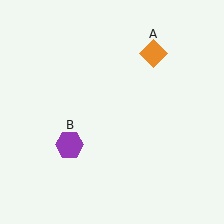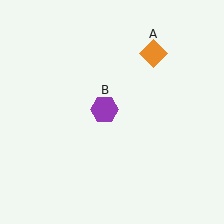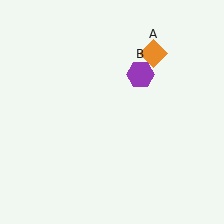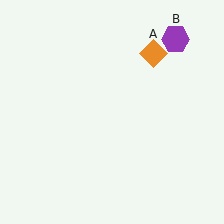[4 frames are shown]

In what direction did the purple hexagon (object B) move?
The purple hexagon (object B) moved up and to the right.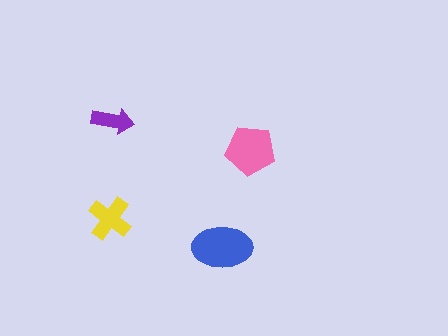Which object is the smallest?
The purple arrow.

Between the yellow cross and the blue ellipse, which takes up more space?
The blue ellipse.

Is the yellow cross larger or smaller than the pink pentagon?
Smaller.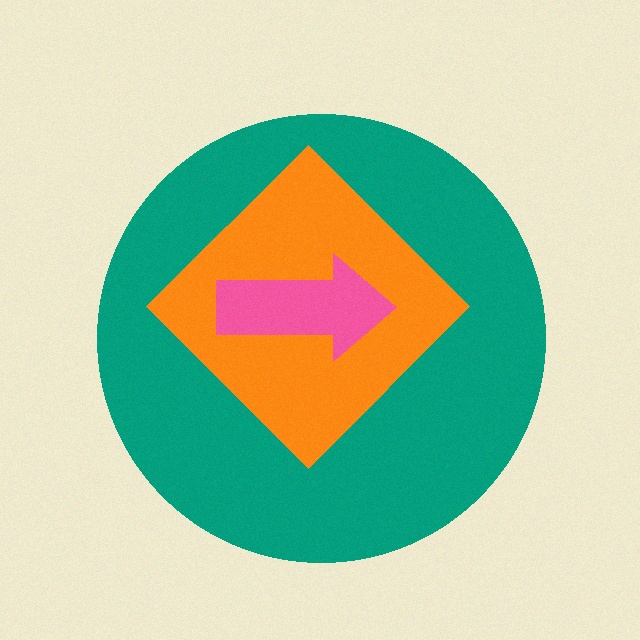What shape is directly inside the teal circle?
The orange diamond.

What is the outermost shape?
The teal circle.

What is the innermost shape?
The pink arrow.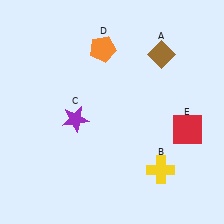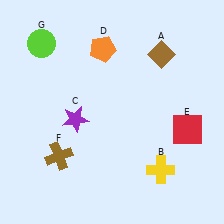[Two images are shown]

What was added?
A brown cross (F), a lime circle (G) were added in Image 2.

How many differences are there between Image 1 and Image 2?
There are 2 differences between the two images.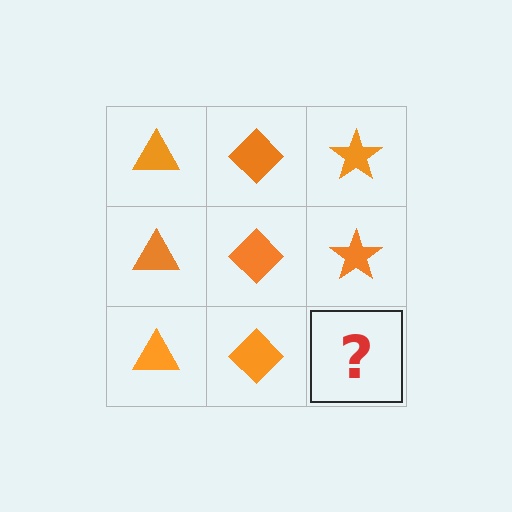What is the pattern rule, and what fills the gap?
The rule is that each column has a consistent shape. The gap should be filled with an orange star.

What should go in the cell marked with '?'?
The missing cell should contain an orange star.